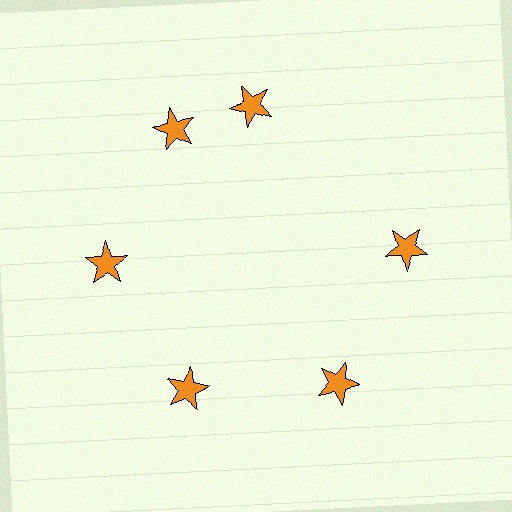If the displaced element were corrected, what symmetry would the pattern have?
It would have 6-fold rotational symmetry — the pattern would map onto itself every 60 degrees.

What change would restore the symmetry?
The symmetry would be restored by rotating it back into even spacing with its neighbors so that all 6 stars sit at equal angles and equal distance from the center.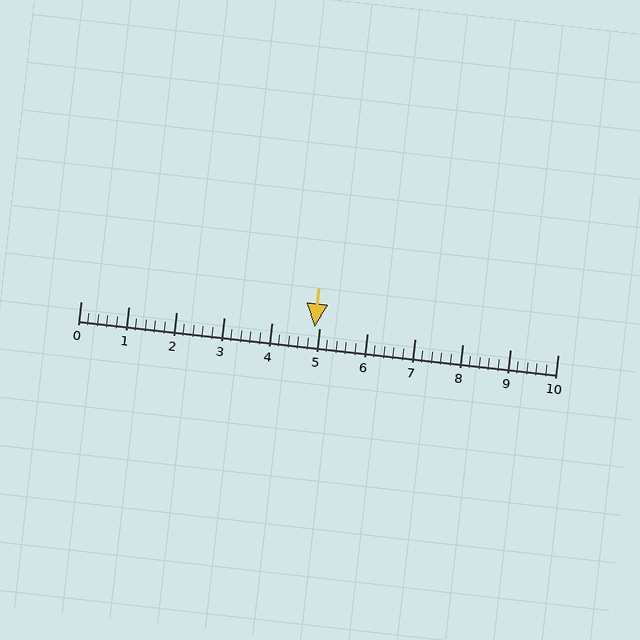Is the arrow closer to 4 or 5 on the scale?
The arrow is closer to 5.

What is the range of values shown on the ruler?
The ruler shows values from 0 to 10.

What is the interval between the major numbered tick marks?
The major tick marks are spaced 1 units apart.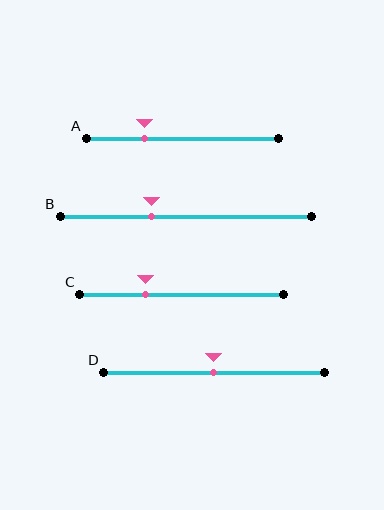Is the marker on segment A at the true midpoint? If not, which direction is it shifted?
No, the marker on segment A is shifted to the left by about 20% of the segment length.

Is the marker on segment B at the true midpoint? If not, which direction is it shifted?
No, the marker on segment B is shifted to the left by about 14% of the segment length.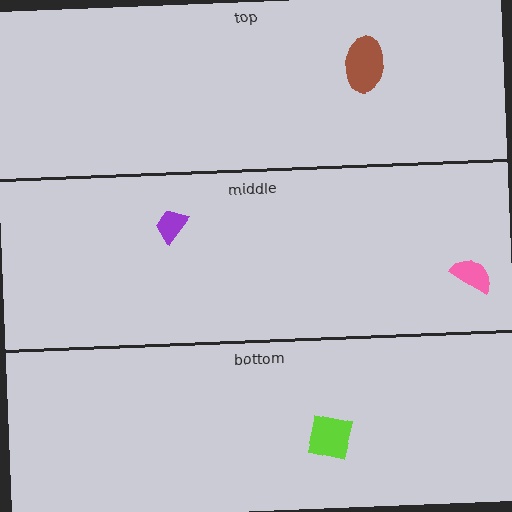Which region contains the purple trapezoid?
The middle region.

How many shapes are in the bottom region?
1.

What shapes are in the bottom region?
The lime square.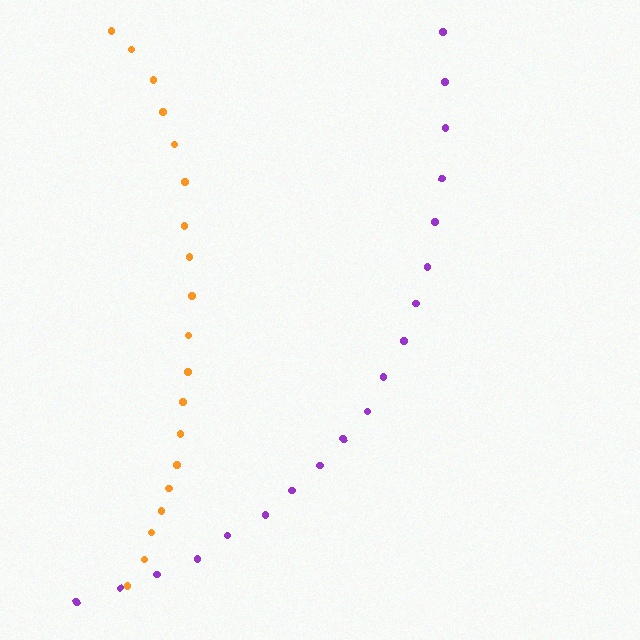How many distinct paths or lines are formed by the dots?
There are 2 distinct paths.